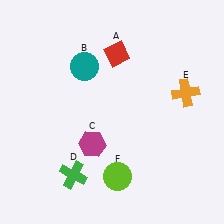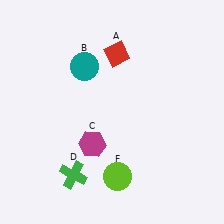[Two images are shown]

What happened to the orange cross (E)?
The orange cross (E) was removed in Image 2. It was in the top-right area of Image 1.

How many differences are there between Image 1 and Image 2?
There is 1 difference between the two images.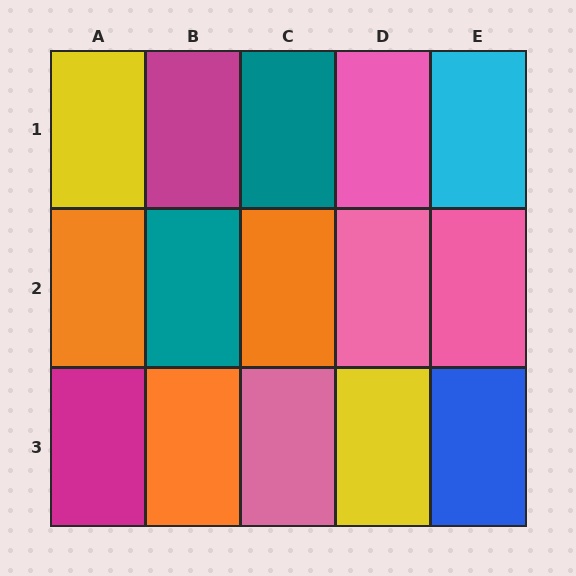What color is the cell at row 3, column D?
Yellow.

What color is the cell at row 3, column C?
Pink.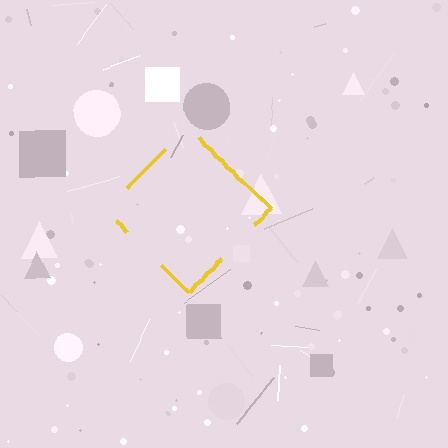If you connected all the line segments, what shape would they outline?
They would outline a diamond.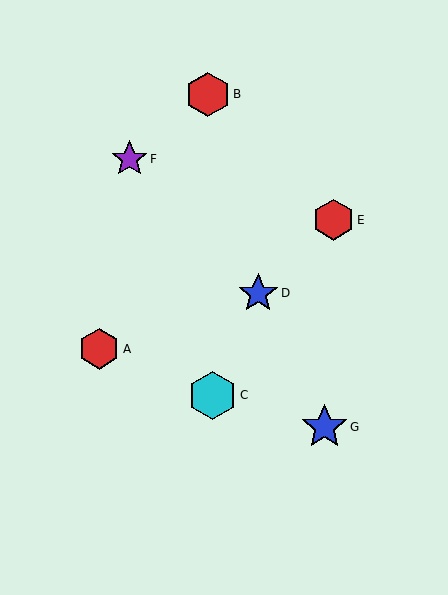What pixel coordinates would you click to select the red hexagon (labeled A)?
Click at (99, 349) to select the red hexagon A.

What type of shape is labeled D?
Shape D is a blue star.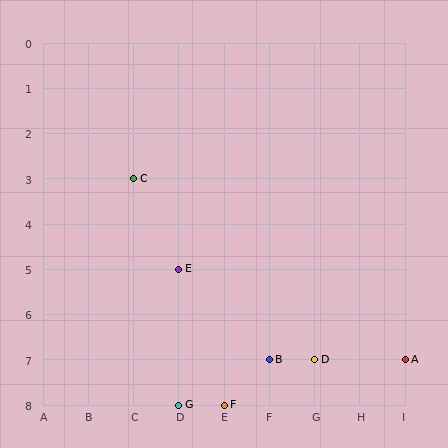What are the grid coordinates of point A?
Point A is at grid coordinates (I, 7).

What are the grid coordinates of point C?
Point C is at grid coordinates (C, 3).